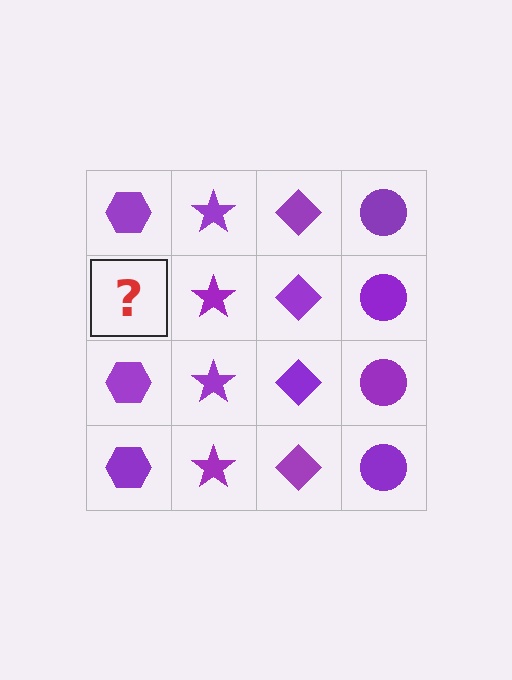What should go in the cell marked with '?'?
The missing cell should contain a purple hexagon.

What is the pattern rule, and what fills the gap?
The rule is that each column has a consistent shape. The gap should be filled with a purple hexagon.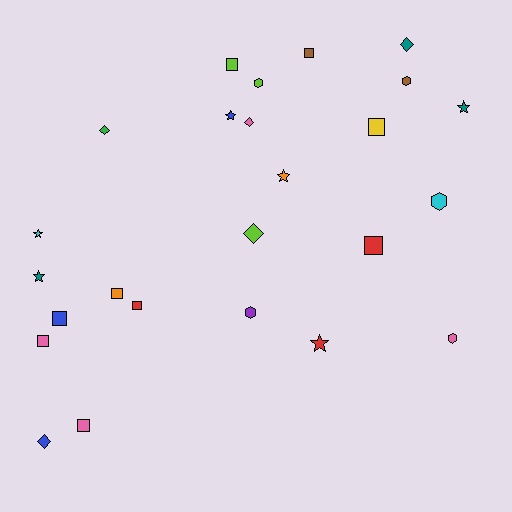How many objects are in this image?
There are 25 objects.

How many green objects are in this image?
There is 1 green object.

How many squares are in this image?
There are 9 squares.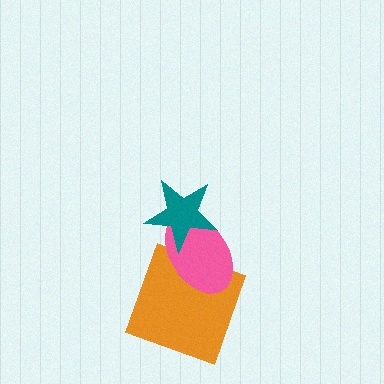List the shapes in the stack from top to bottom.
From top to bottom: the teal star, the pink ellipse, the orange square.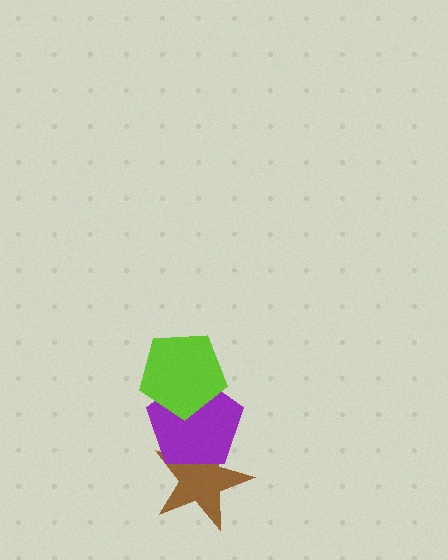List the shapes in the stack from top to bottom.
From top to bottom: the lime pentagon, the purple pentagon, the brown star.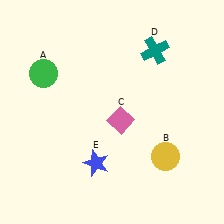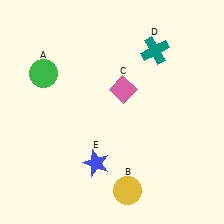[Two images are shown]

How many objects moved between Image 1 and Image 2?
2 objects moved between the two images.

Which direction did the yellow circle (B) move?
The yellow circle (B) moved left.